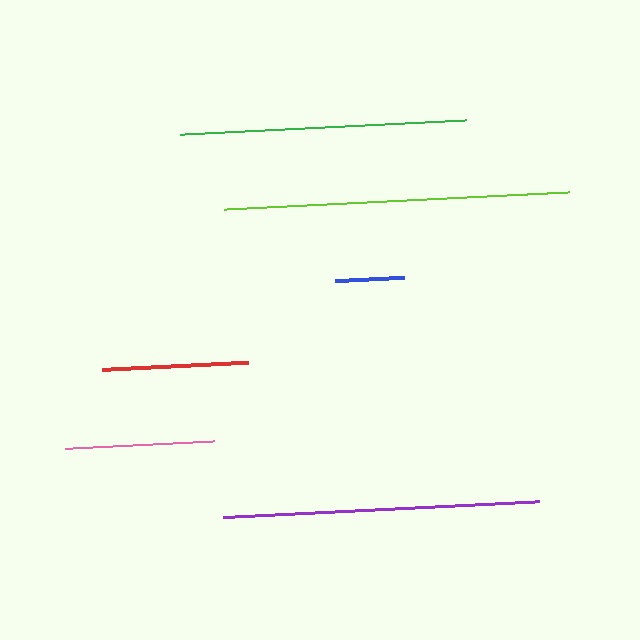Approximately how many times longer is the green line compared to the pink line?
The green line is approximately 1.9 times the length of the pink line.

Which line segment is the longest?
The lime line is the longest at approximately 344 pixels.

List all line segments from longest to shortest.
From longest to shortest: lime, purple, green, pink, red, blue.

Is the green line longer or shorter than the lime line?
The lime line is longer than the green line.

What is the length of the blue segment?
The blue segment is approximately 69 pixels long.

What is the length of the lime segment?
The lime segment is approximately 344 pixels long.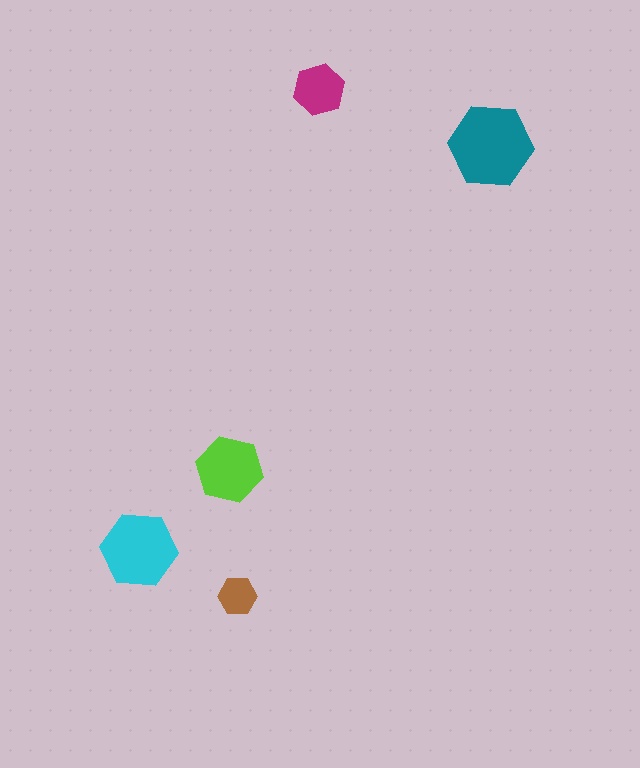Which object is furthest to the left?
The cyan hexagon is leftmost.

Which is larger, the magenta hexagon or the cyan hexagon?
The cyan one.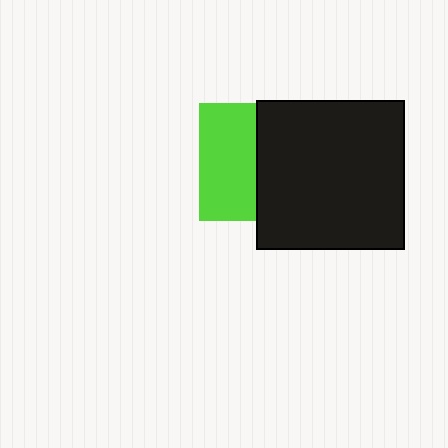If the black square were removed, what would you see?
You would see the complete lime square.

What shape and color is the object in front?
The object in front is a black square.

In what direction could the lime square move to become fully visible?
The lime square could move left. That would shift it out from behind the black square entirely.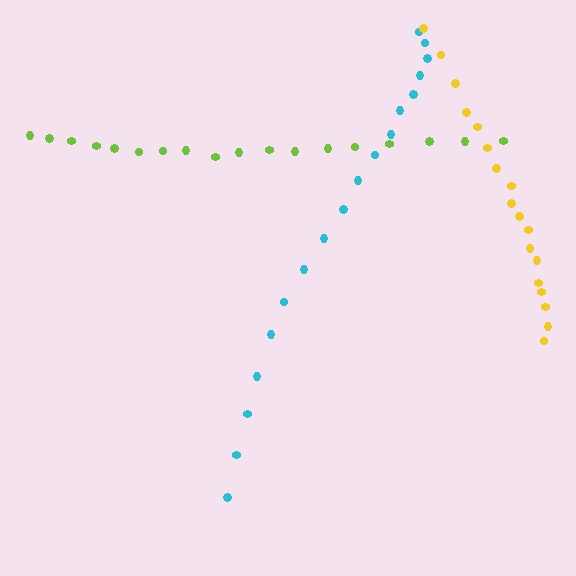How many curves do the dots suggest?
There are 3 distinct paths.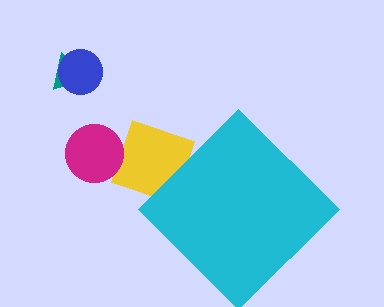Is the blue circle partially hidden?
No, the blue circle is fully visible.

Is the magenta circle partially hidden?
No, the magenta circle is fully visible.